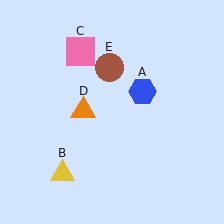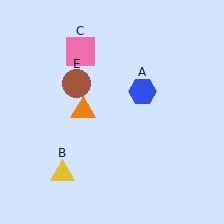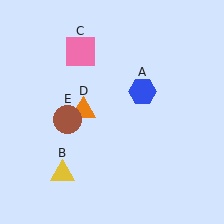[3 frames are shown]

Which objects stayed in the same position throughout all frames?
Blue hexagon (object A) and yellow triangle (object B) and pink square (object C) and orange triangle (object D) remained stationary.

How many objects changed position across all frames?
1 object changed position: brown circle (object E).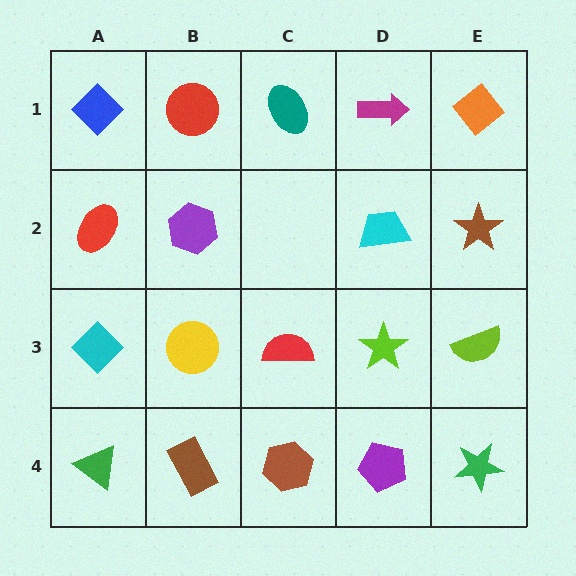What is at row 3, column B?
A yellow circle.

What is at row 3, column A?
A cyan diamond.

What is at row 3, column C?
A red semicircle.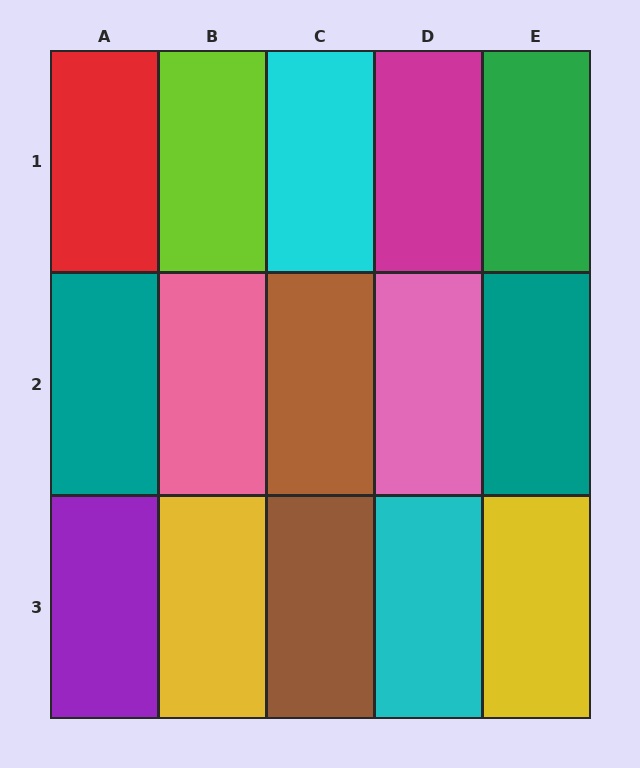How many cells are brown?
2 cells are brown.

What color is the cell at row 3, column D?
Cyan.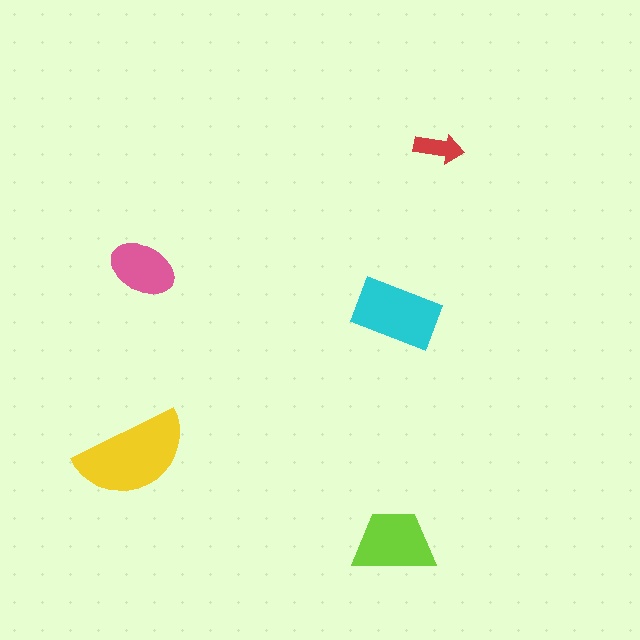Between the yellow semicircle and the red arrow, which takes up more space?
The yellow semicircle.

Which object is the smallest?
The red arrow.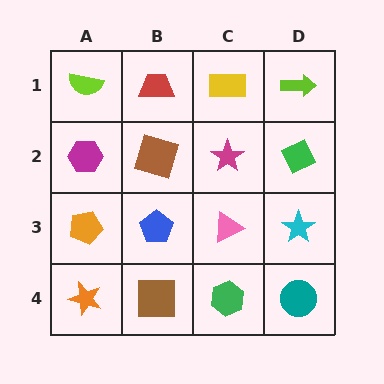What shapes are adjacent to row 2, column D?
A lime arrow (row 1, column D), a cyan star (row 3, column D), a magenta star (row 2, column C).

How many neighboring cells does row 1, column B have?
3.